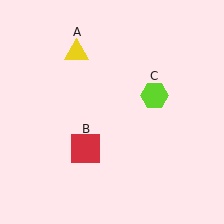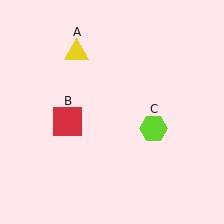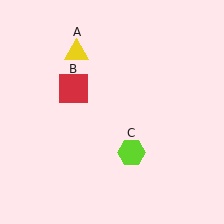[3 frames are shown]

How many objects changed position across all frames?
2 objects changed position: red square (object B), lime hexagon (object C).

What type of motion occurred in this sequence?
The red square (object B), lime hexagon (object C) rotated clockwise around the center of the scene.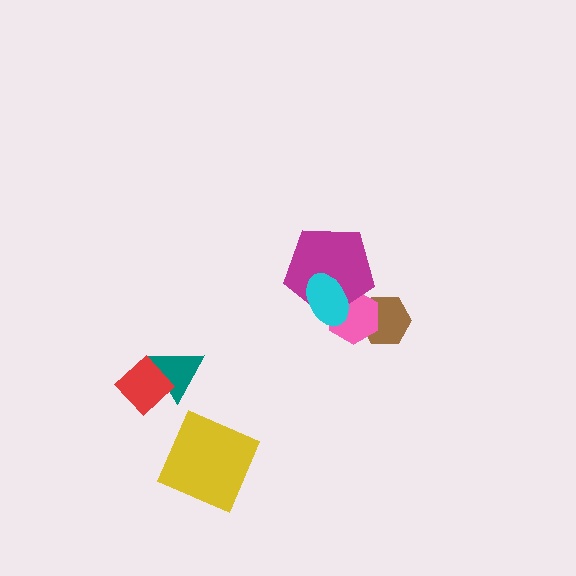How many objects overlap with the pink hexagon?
3 objects overlap with the pink hexagon.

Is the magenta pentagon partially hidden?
Yes, it is partially covered by another shape.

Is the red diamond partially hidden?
No, no other shape covers it.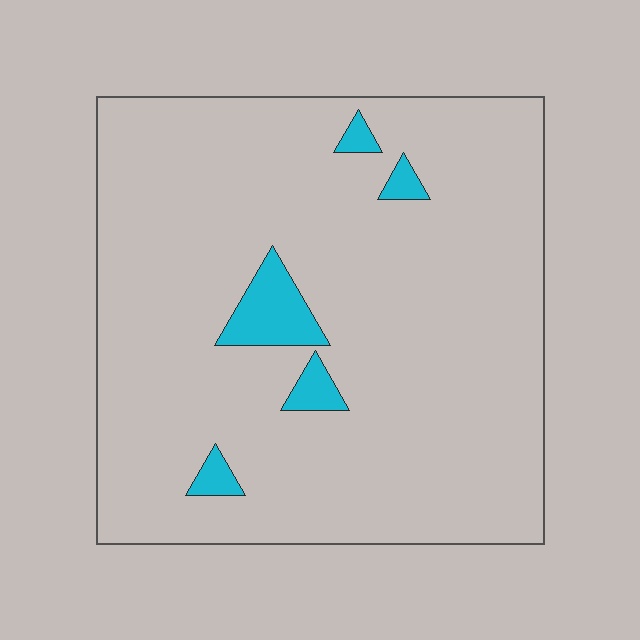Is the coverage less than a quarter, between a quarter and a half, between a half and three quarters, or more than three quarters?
Less than a quarter.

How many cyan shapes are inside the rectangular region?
5.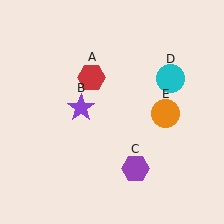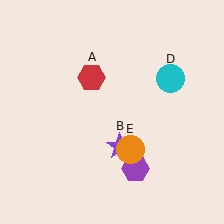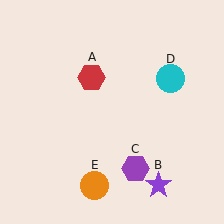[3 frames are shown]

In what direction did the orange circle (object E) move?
The orange circle (object E) moved down and to the left.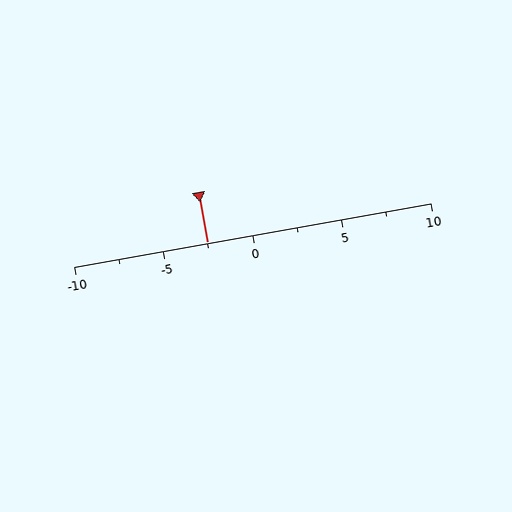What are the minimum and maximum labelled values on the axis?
The axis runs from -10 to 10.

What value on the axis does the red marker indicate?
The marker indicates approximately -2.5.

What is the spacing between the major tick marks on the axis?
The major ticks are spaced 5 apart.